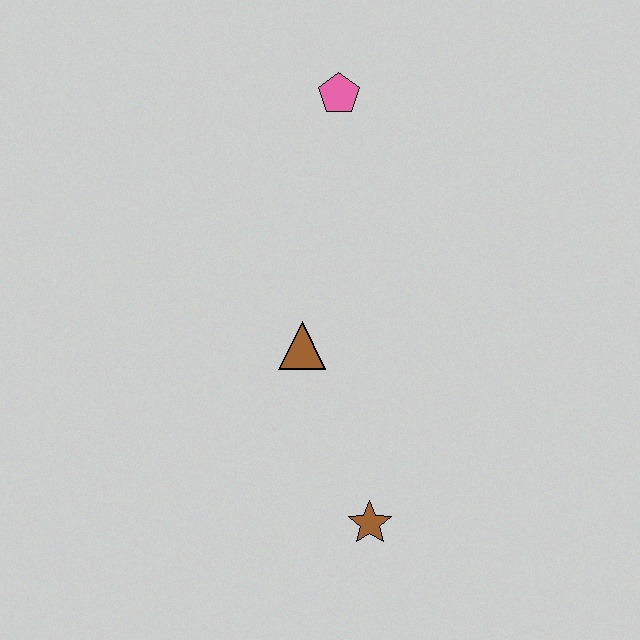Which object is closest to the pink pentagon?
The brown triangle is closest to the pink pentagon.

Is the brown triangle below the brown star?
No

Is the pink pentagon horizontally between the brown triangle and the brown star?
Yes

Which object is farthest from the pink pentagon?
The brown star is farthest from the pink pentagon.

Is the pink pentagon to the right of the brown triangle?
Yes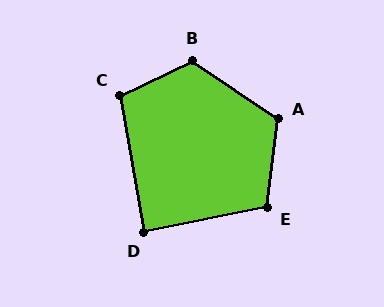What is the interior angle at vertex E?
Approximately 108 degrees (obtuse).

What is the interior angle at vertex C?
Approximately 105 degrees (obtuse).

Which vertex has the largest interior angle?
B, at approximately 120 degrees.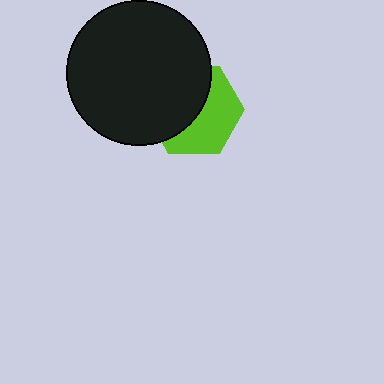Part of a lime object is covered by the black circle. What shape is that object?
It is a hexagon.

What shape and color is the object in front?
The object in front is a black circle.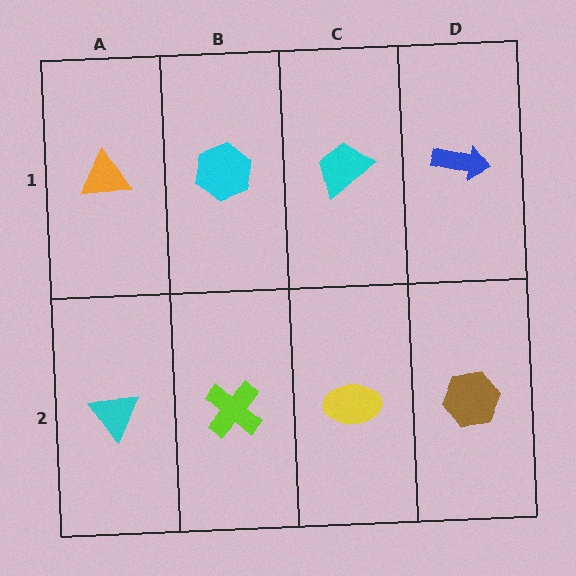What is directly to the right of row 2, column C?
A brown hexagon.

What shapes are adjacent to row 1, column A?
A cyan triangle (row 2, column A), a cyan hexagon (row 1, column B).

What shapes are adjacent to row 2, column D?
A blue arrow (row 1, column D), a yellow ellipse (row 2, column C).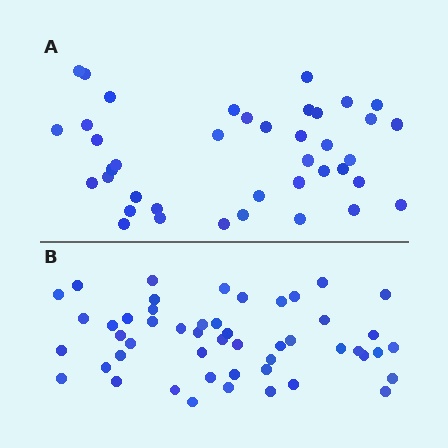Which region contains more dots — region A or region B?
Region B (the bottom region) has more dots.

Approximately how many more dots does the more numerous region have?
Region B has roughly 10 or so more dots than region A.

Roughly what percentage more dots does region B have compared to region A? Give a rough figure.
About 25% more.